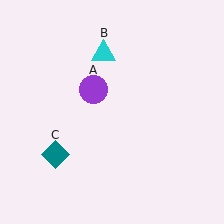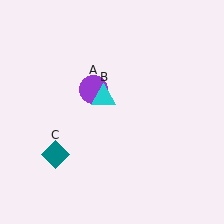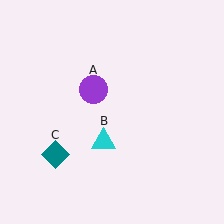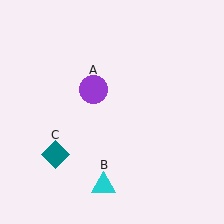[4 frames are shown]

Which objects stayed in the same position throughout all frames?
Purple circle (object A) and teal diamond (object C) remained stationary.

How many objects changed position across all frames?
1 object changed position: cyan triangle (object B).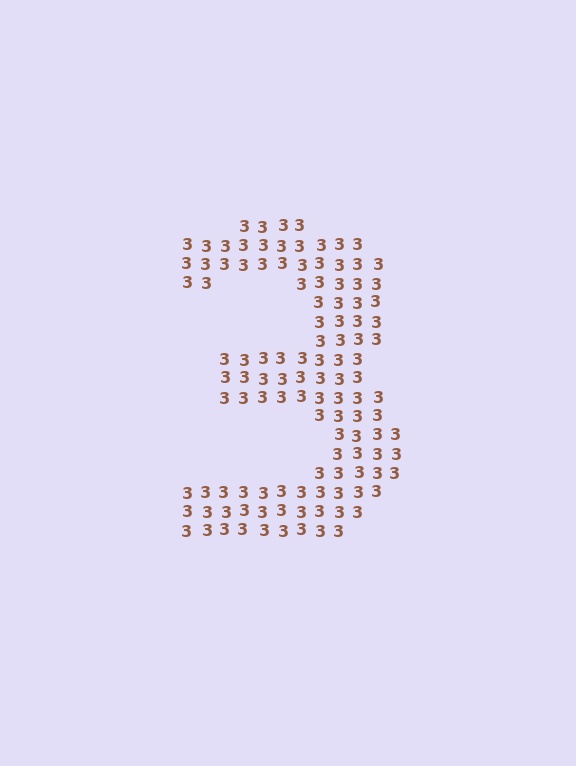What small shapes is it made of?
It is made of small digit 3's.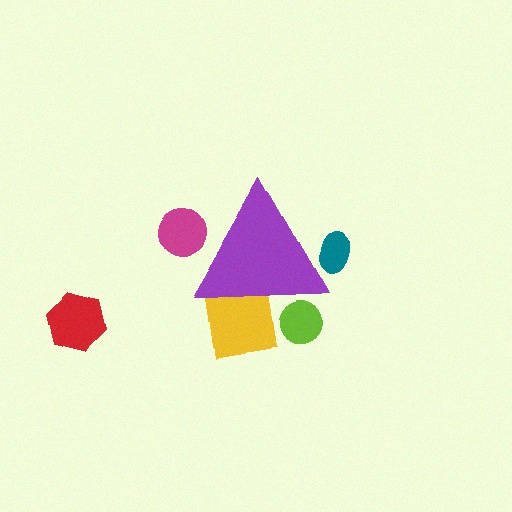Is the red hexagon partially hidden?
No, the red hexagon is fully visible.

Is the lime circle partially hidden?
Yes, the lime circle is partially hidden behind the purple triangle.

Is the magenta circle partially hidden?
Yes, the magenta circle is partially hidden behind the purple triangle.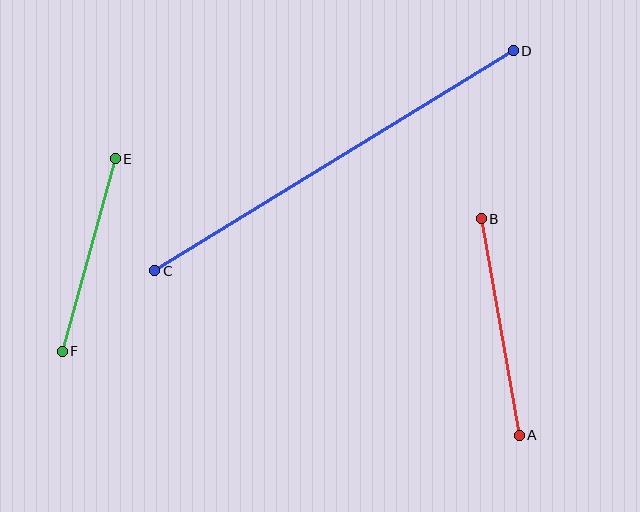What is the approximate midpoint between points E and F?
The midpoint is at approximately (89, 255) pixels.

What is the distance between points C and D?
The distance is approximately 421 pixels.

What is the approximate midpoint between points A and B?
The midpoint is at approximately (500, 327) pixels.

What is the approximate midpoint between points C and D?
The midpoint is at approximately (334, 161) pixels.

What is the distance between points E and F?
The distance is approximately 200 pixels.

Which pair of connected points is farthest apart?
Points C and D are farthest apart.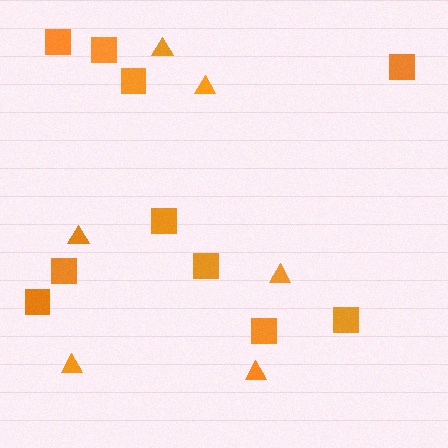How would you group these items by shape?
There are 2 groups: one group of triangles (6) and one group of squares (10).